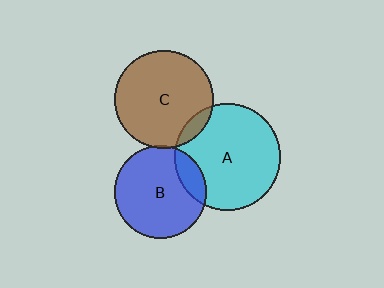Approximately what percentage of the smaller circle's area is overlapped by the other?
Approximately 5%.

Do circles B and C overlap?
Yes.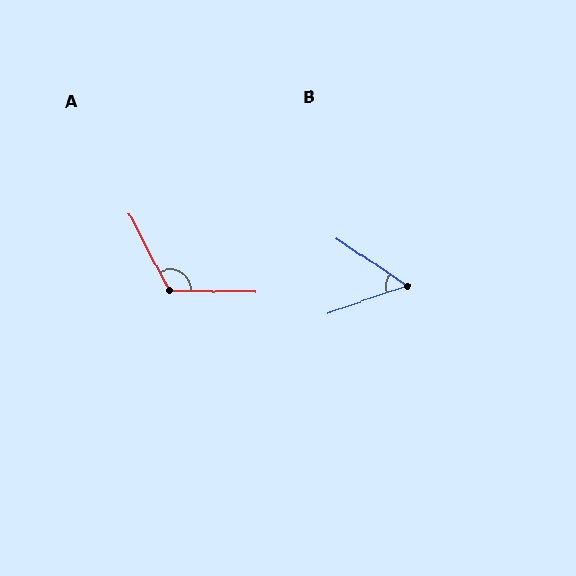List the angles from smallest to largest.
B (53°), A (118°).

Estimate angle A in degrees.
Approximately 118 degrees.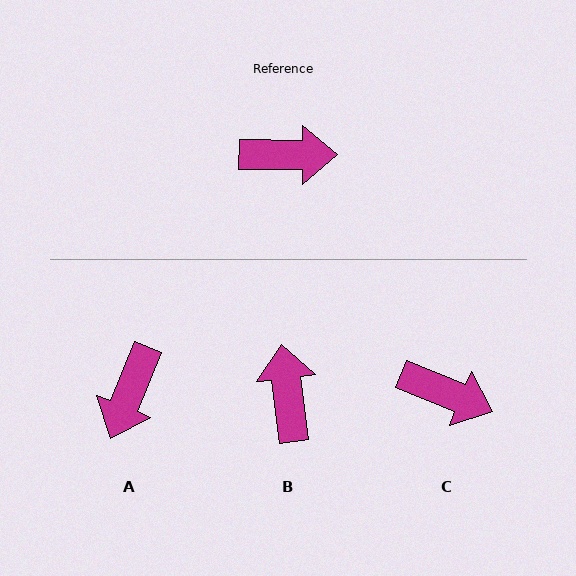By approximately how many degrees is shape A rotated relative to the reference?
Approximately 112 degrees clockwise.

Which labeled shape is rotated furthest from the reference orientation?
A, about 112 degrees away.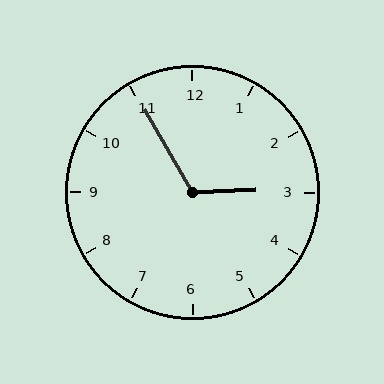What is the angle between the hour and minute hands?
Approximately 118 degrees.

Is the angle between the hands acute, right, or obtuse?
It is obtuse.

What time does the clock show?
2:55.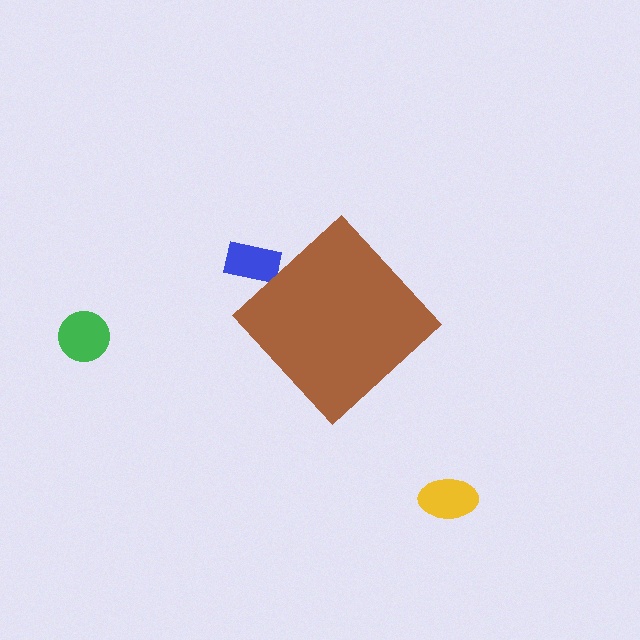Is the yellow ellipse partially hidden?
No, the yellow ellipse is fully visible.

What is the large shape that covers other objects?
A brown diamond.